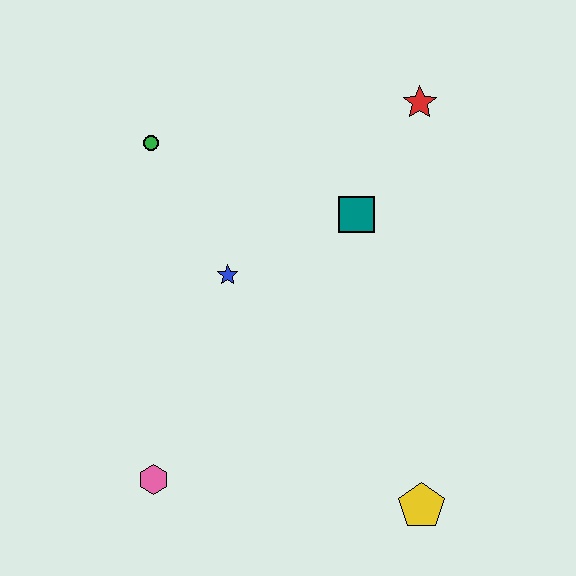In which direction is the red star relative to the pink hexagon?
The red star is above the pink hexagon.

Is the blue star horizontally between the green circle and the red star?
Yes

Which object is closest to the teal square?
The red star is closest to the teal square.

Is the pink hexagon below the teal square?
Yes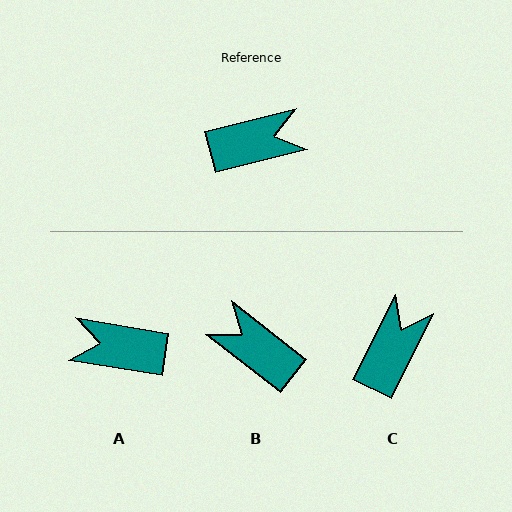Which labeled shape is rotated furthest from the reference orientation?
A, about 157 degrees away.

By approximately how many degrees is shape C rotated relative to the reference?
Approximately 49 degrees counter-clockwise.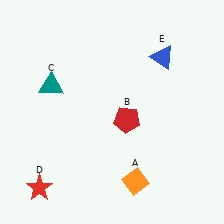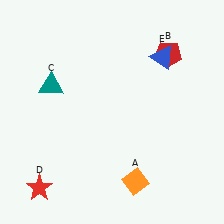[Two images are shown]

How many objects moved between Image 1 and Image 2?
1 object moved between the two images.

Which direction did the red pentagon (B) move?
The red pentagon (B) moved up.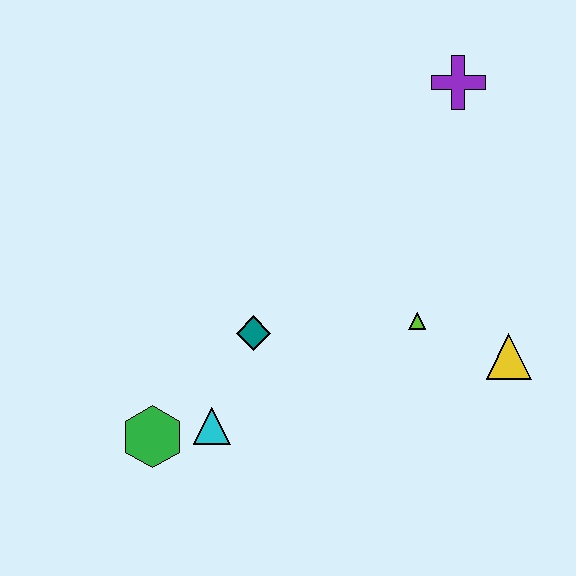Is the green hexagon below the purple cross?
Yes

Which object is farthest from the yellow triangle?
The green hexagon is farthest from the yellow triangle.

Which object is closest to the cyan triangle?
The green hexagon is closest to the cyan triangle.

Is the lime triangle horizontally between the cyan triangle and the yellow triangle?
Yes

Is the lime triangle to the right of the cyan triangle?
Yes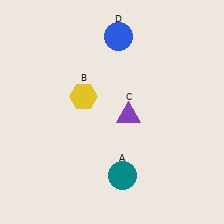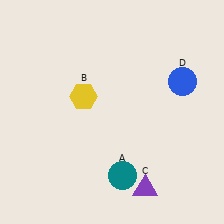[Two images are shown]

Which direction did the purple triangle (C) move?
The purple triangle (C) moved down.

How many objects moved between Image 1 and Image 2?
2 objects moved between the two images.